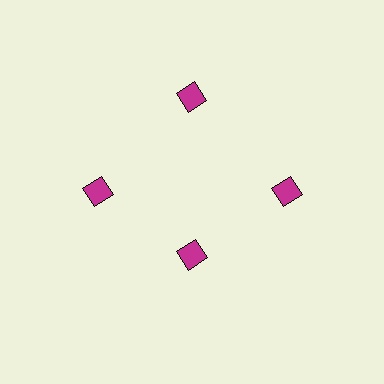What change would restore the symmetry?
The symmetry would be restored by moving it outward, back onto the ring so that all 4 diamonds sit at equal angles and equal distance from the center.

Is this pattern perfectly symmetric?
No. The 4 magenta diamonds are arranged in a ring, but one element near the 6 o'clock position is pulled inward toward the center, breaking the 4-fold rotational symmetry.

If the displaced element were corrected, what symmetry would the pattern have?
It would have 4-fold rotational symmetry — the pattern would map onto itself every 90 degrees.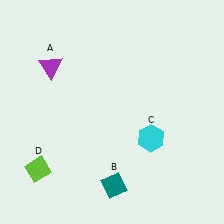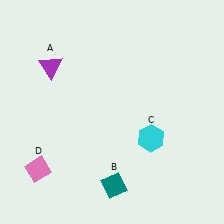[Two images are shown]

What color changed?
The diamond (D) changed from lime in Image 1 to pink in Image 2.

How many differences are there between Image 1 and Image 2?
There is 1 difference between the two images.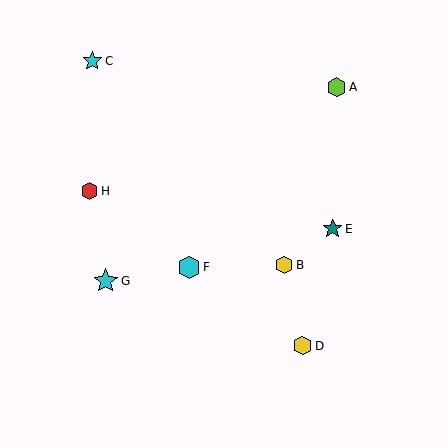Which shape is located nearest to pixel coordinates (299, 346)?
The yellow hexagon (labeled D) at (302, 346) is nearest to that location.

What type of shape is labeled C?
Shape C is a cyan star.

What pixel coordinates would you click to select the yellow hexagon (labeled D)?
Click at (302, 346) to select the yellow hexagon D.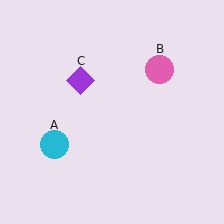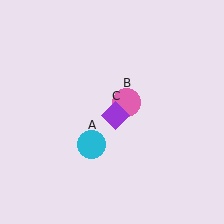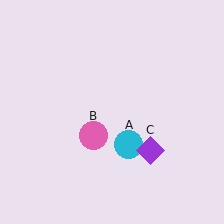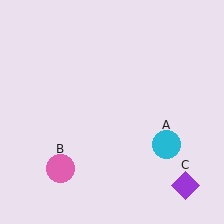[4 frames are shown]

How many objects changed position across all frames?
3 objects changed position: cyan circle (object A), pink circle (object B), purple diamond (object C).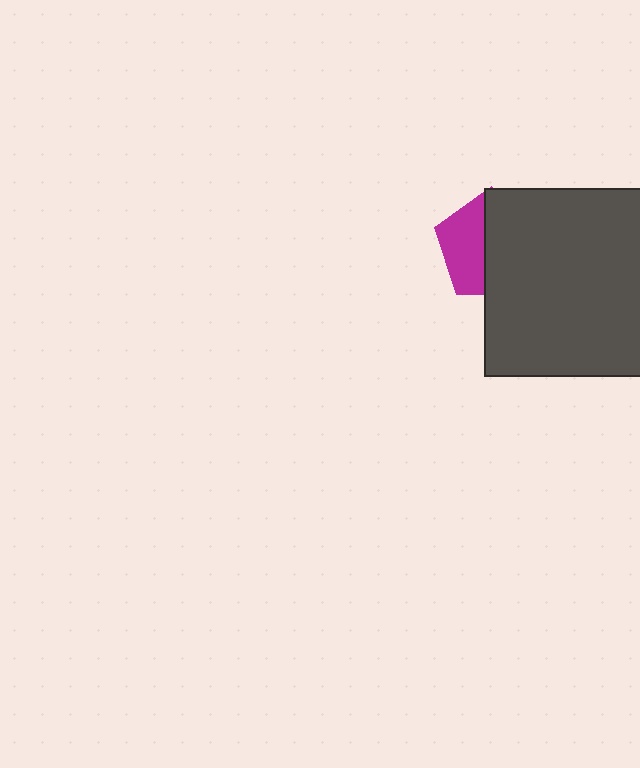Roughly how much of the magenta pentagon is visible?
A small part of it is visible (roughly 40%).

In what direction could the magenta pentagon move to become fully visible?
The magenta pentagon could move left. That would shift it out from behind the dark gray rectangle entirely.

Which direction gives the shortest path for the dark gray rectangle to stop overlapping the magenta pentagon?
Moving right gives the shortest separation.